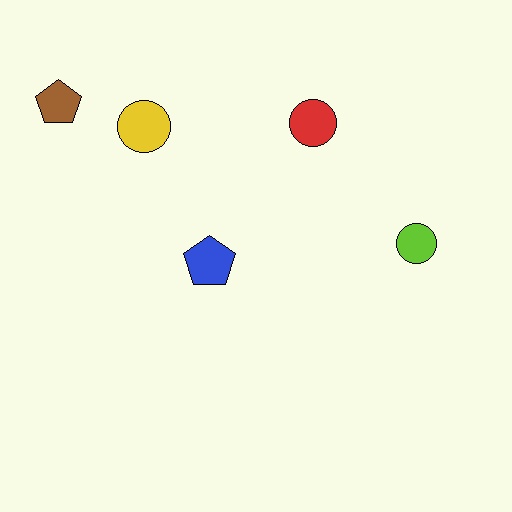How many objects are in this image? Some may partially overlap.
There are 5 objects.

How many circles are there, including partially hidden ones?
There are 3 circles.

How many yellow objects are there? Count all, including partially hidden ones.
There is 1 yellow object.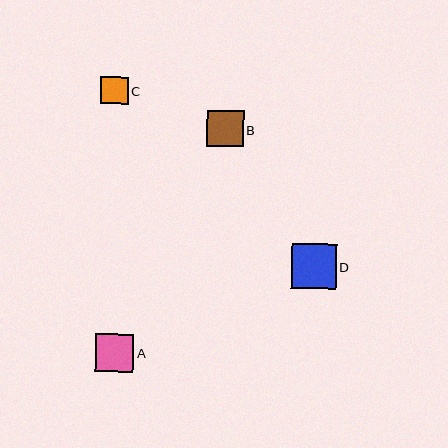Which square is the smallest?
Square C is the smallest with a size of approximately 28 pixels.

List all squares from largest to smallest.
From largest to smallest: D, A, B, C.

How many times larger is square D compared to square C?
Square D is approximately 1.6 times the size of square C.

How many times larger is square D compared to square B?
Square D is approximately 1.2 times the size of square B.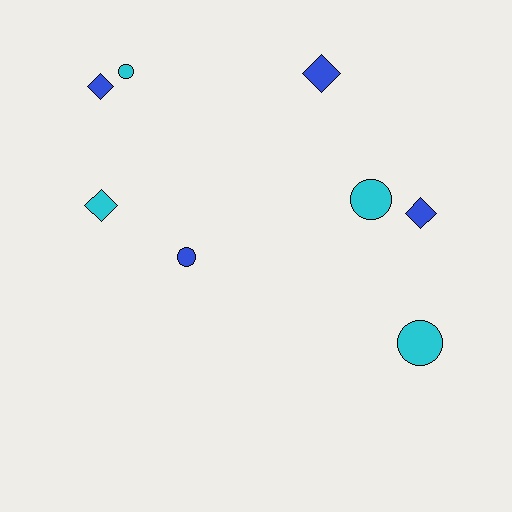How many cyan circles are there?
There are 3 cyan circles.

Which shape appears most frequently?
Diamond, with 4 objects.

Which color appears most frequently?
Cyan, with 4 objects.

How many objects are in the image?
There are 8 objects.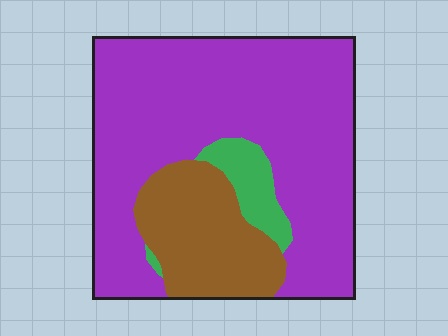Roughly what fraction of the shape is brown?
Brown takes up about one fifth (1/5) of the shape.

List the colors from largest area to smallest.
From largest to smallest: purple, brown, green.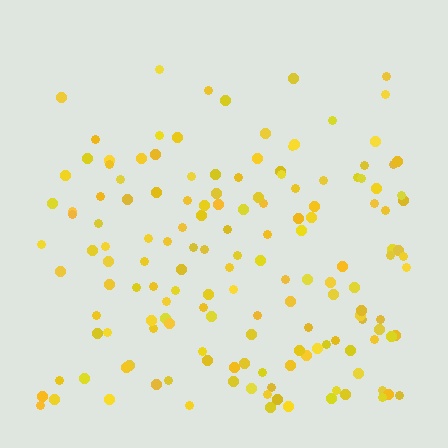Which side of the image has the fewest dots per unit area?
The top.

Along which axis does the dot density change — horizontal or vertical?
Vertical.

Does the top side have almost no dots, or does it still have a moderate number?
Still a moderate number, just noticeably fewer than the bottom.